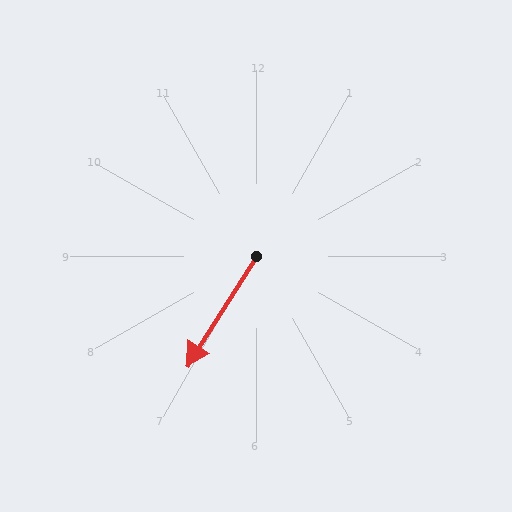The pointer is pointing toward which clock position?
Roughly 7 o'clock.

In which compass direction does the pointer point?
Southwest.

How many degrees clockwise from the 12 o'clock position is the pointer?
Approximately 212 degrees.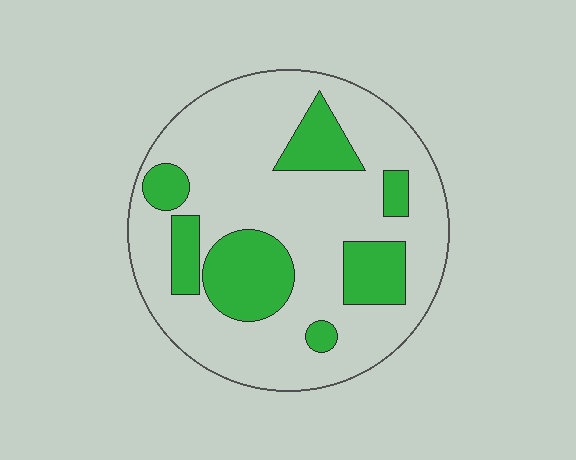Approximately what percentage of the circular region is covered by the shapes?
Approximately 25%.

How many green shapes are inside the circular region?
7.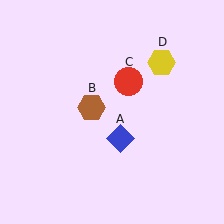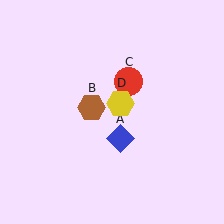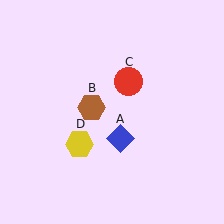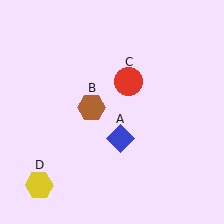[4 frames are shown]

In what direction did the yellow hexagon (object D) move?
The yellow hexagon (object D) moved down and to the left.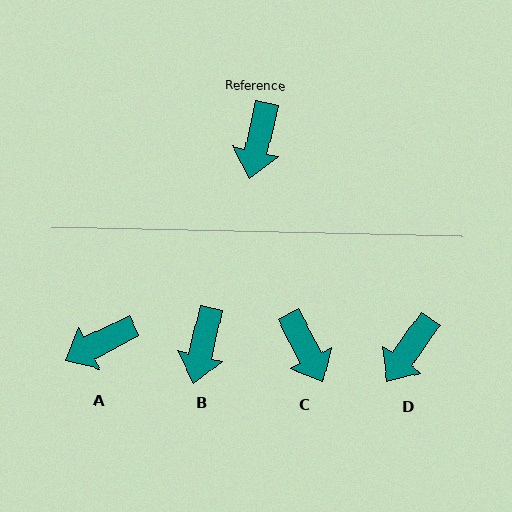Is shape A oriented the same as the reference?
No, it is off by about 50 degrees.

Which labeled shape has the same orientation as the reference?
B.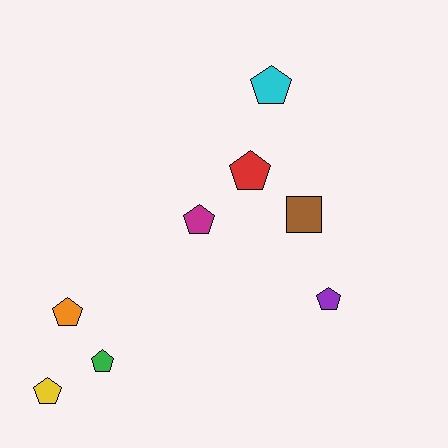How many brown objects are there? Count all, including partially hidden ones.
There is 1 brown object.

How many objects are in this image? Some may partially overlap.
There are 8 objects.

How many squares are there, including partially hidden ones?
There is 1 square.